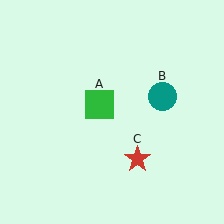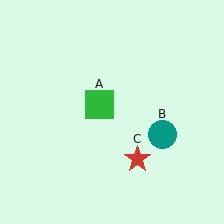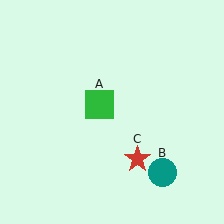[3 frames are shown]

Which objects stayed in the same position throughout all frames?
Green square (object A) and red star (object C) remained stationary.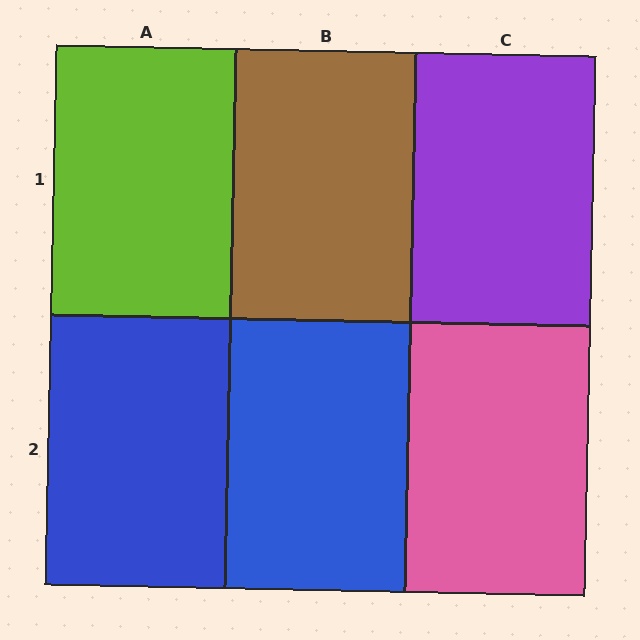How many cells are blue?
2 cells are blue.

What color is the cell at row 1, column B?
Brown.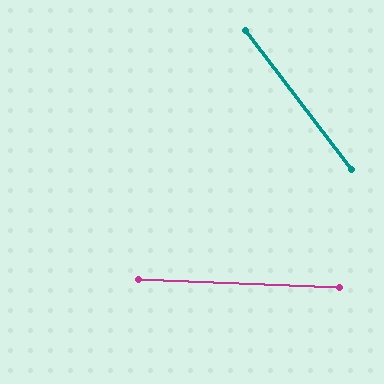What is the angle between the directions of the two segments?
Approximately 51 degrees.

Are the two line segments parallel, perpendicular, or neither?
Neither parallel nor perpendicular — they differ by about 51°.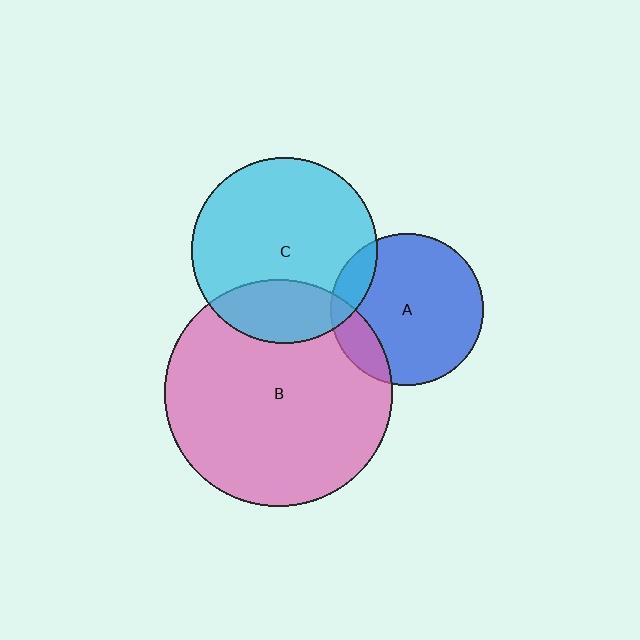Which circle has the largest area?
Circle B (pink).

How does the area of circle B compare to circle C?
Approximately 1.5 times.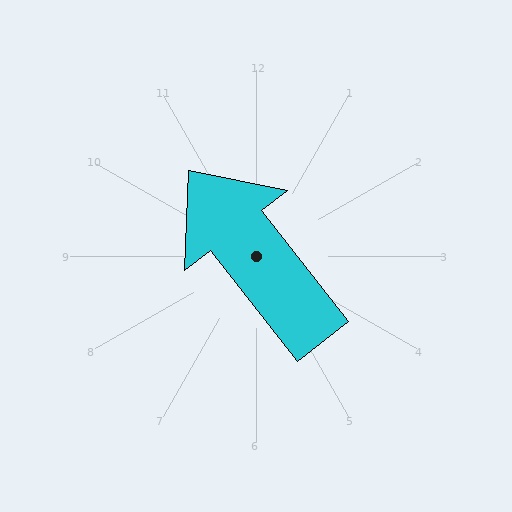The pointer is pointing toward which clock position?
Roughly 11 o'clock.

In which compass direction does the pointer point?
Northwest.